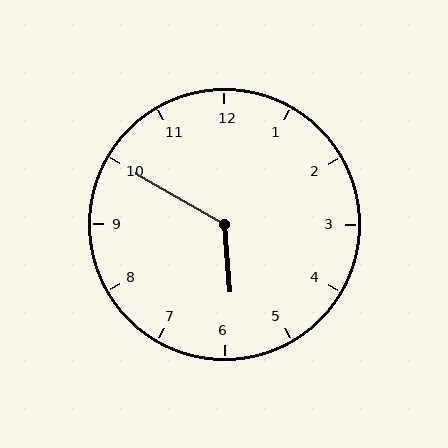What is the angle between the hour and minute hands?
Approximately 125 degrees.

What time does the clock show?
5:50.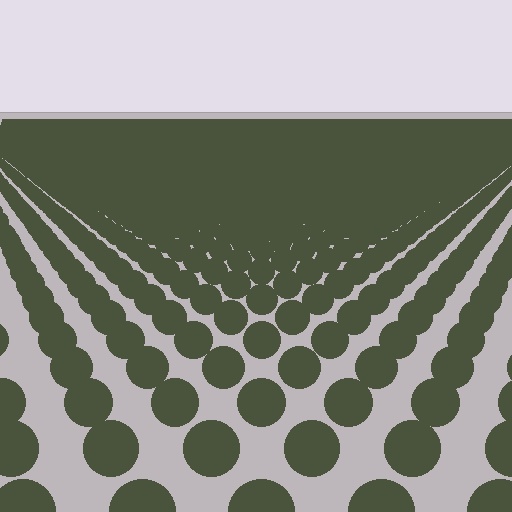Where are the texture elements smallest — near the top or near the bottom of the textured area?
Near the top.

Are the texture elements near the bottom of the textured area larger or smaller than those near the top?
Larger. Near the bottom, elements are closer to the viewer and appear at a bigger on-screen size.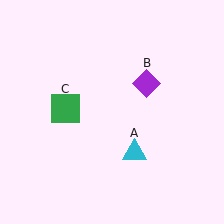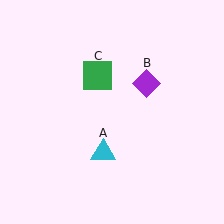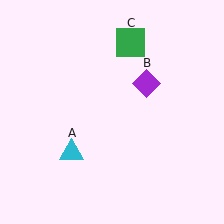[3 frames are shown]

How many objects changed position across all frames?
2 objects changed position: cyan triangle (object A), green square (object C).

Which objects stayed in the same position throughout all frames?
Purple diamond (object B) remained stationary.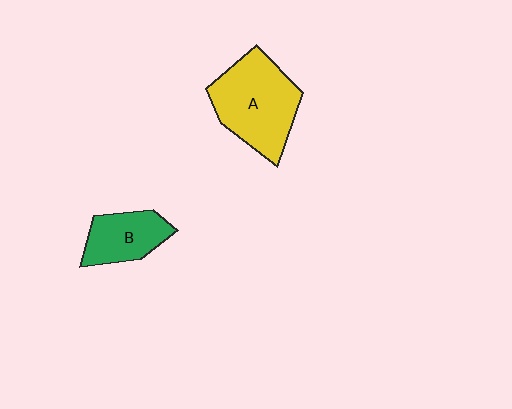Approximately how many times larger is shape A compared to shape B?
Approximately 1.8 times.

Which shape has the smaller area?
Shape B (green).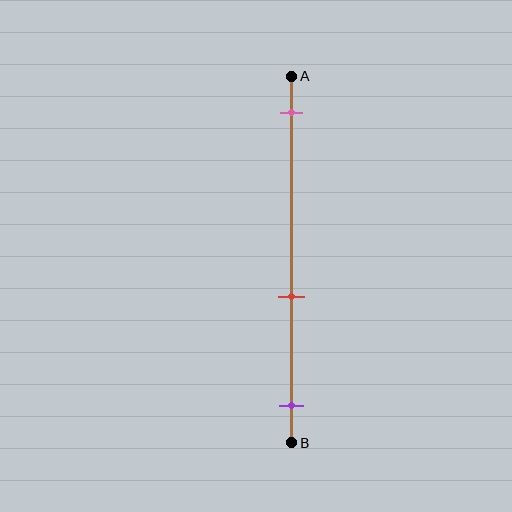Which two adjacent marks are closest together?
The red and purple marks are the closest adjacent pair.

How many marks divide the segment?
There are 3 marks dividing the segment.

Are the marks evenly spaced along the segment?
No, the marks are not evenly spaced.